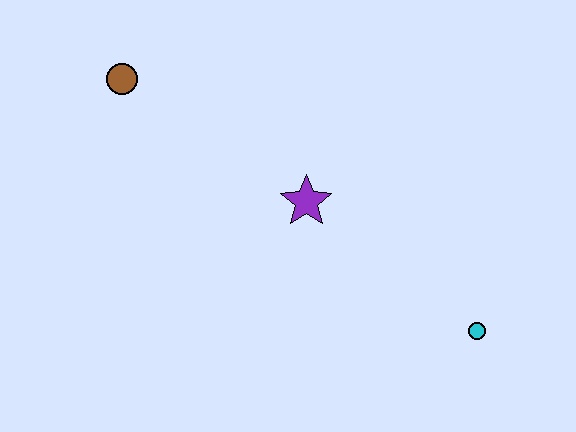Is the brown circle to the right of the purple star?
No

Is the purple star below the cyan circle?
No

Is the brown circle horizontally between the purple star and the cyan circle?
No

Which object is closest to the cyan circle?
The purple star is closest to the cyan circle.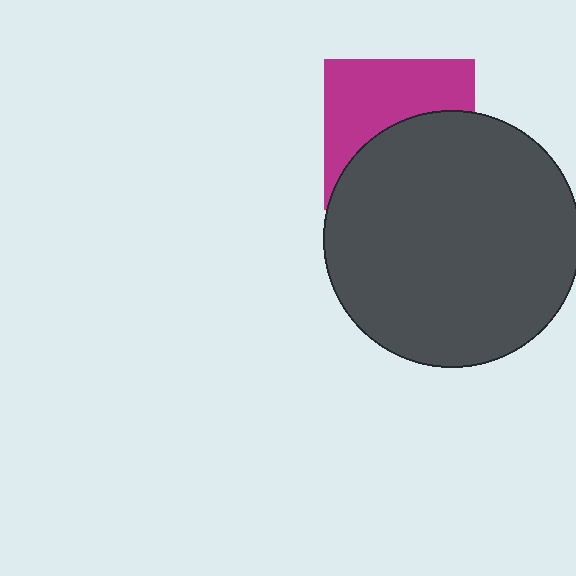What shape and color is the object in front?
The object in front is a dark gray circle.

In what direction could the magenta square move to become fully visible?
The magenta square could move up. That would shift it out from behind the dark gray circle entirely.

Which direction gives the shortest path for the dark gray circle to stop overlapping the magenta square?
Moving down gives the shortest separation.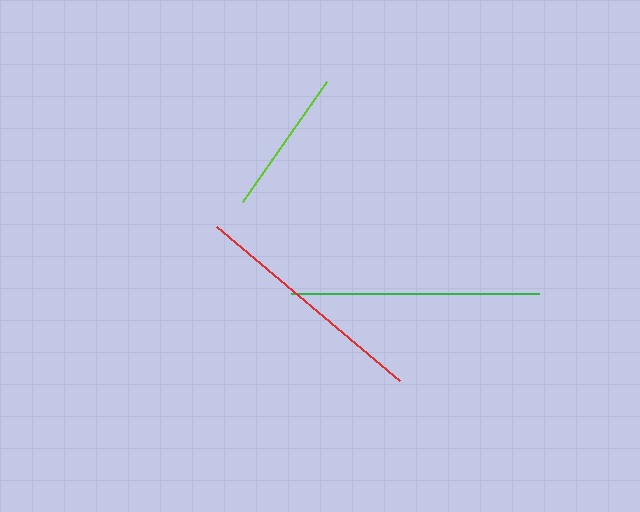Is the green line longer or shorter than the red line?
The green line is longer than the red line.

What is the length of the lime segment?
The lime segment is approximately 146 pixels long.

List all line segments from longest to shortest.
From longest to shortest: green, red, lime.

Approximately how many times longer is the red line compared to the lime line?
The red line is approximately 1.6 times the length of the lime line.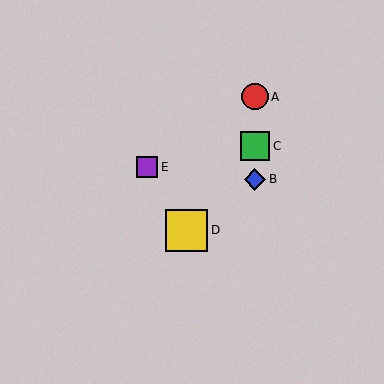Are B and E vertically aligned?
No, B is at x≈255 and E is at x≈147.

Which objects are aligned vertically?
Objects A, B, C are aligned vertically.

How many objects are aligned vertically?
3 objects (A, B, C) are aligned vertically.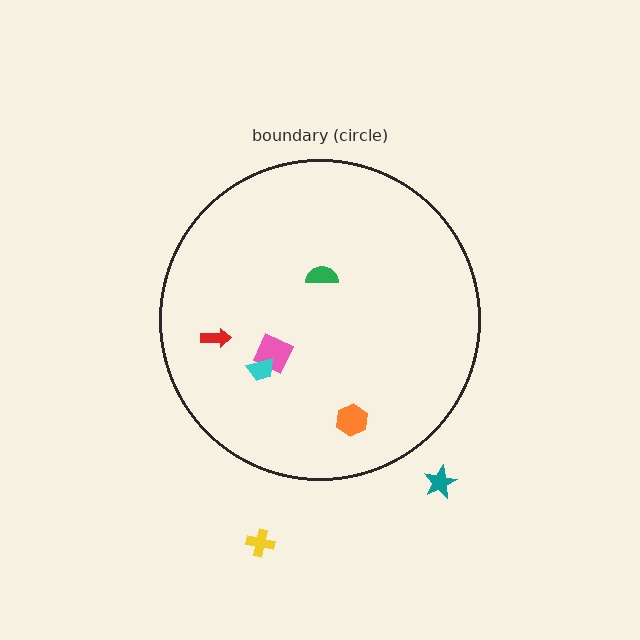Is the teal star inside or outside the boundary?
Outside.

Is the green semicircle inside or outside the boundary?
Inside.